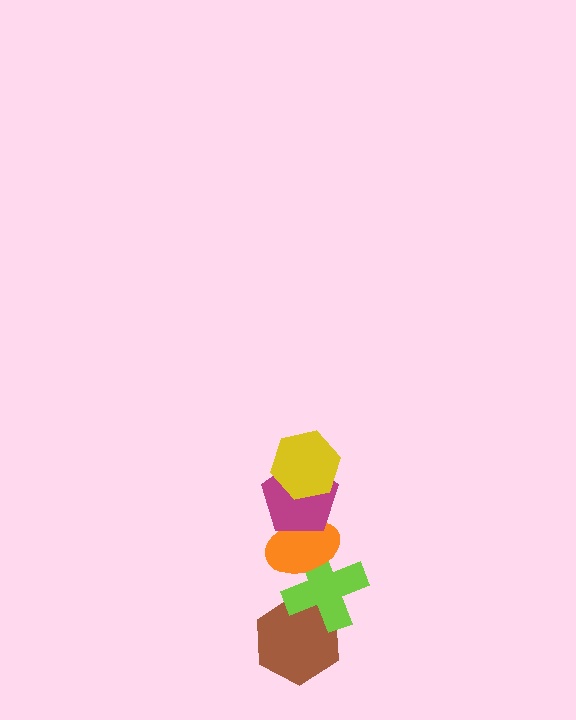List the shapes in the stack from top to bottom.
From top to bottom: the yellow hexagon, the magenta pentagon, the orange ellipse, the lime cross, the brown hexagon.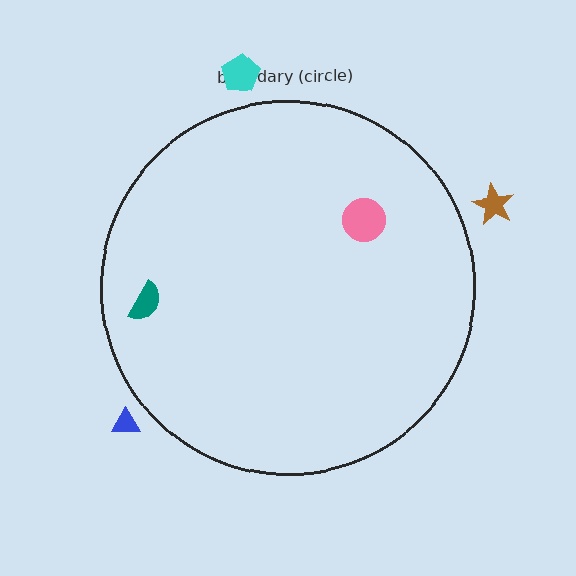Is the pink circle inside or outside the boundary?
Inside.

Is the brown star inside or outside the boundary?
Outside.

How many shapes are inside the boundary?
2 inside, 3 outside.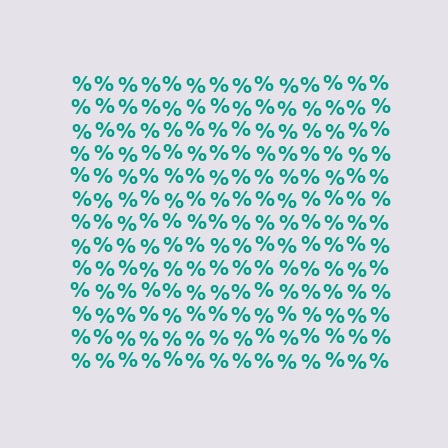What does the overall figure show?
The overall figure shows a square.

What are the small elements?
The small elements are percent signs.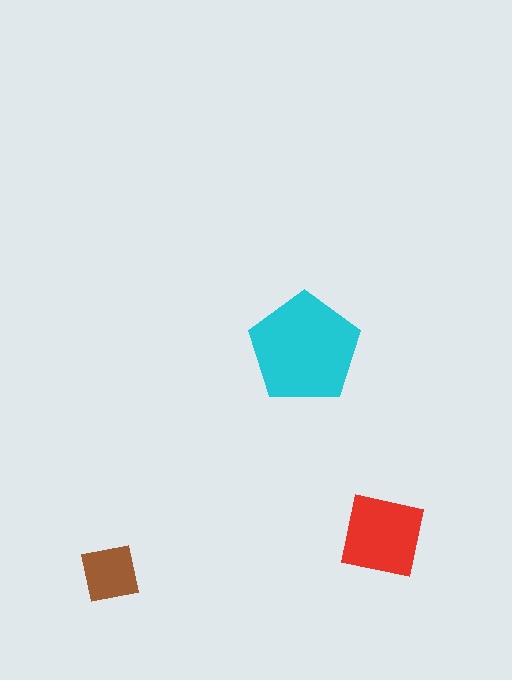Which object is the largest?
The cyan pentagon.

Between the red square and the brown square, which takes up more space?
The red square.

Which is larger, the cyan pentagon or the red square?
The cyan pentagon.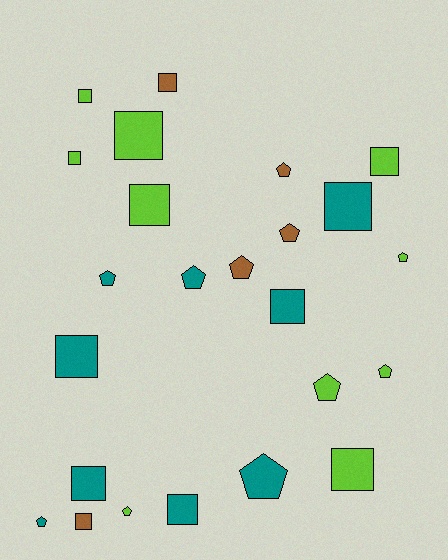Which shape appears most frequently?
Square, with 13 objects.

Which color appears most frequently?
Lime, with 10 objects.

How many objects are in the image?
There are 24 objects.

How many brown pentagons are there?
There are 3 brown pentagons.